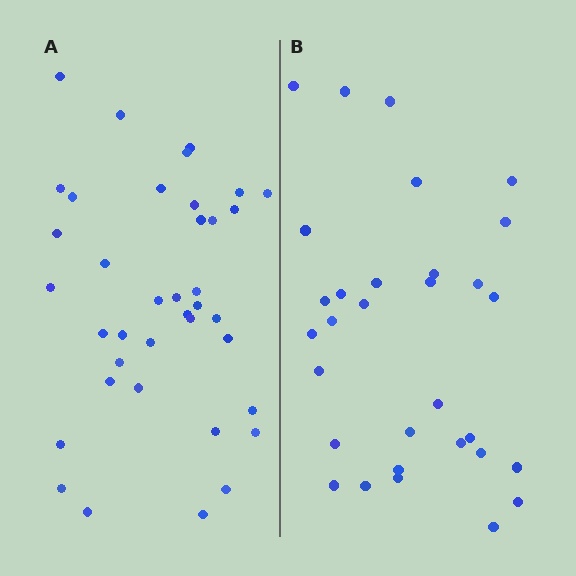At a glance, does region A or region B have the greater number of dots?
Region A (the left region) has more dots.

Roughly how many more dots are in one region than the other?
Region A has roughly 8 or so more dots than region B.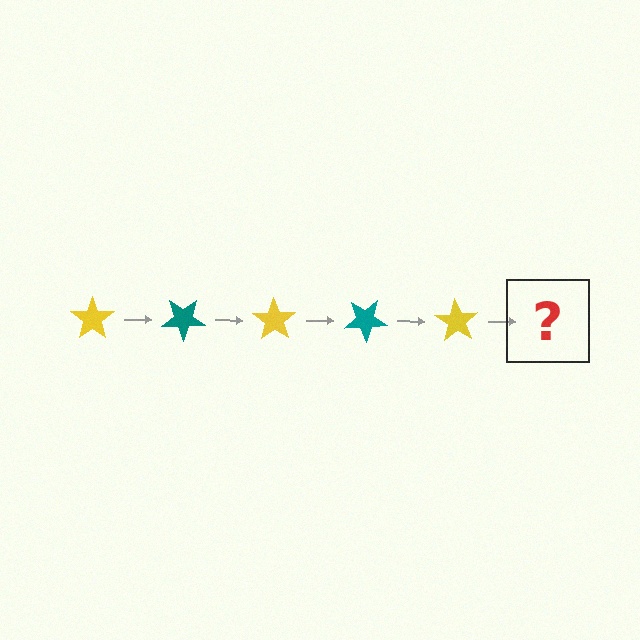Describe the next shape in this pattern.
It should be a teal star, rotated 175 degrees from the start.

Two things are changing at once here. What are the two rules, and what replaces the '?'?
The two rules are that it rotates 35 degrees each step and the color cycles through yellow and teal. The '?' should be a teal star, rotated 175 degrees from the start.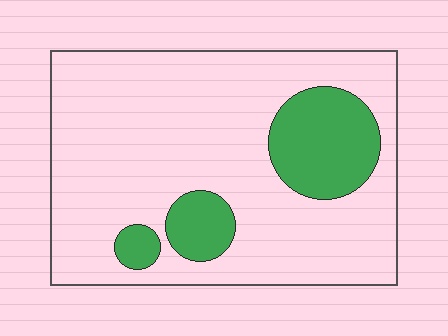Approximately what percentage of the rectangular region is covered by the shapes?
Approximately 20%.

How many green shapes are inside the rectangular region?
3.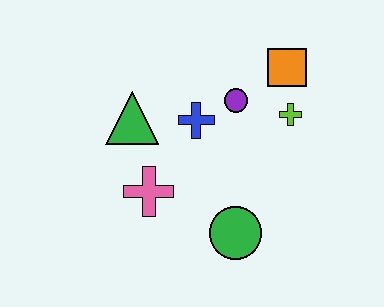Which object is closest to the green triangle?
The blue cross is closest to the green triangle.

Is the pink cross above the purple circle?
No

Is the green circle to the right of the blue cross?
Yes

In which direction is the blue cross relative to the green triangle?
The blue cross is to the right of the green triangle.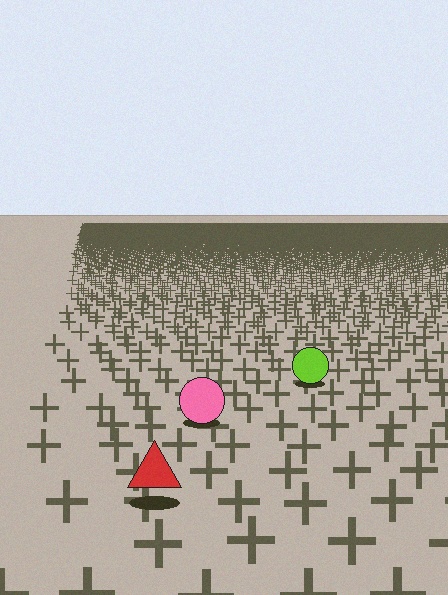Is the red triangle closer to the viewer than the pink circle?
Yes. The red triangle is closer — you can tell from the texture gradient: the ground texture is coarser near it.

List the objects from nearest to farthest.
From nearest to farthest: the red triangle, the pink circle, the lime circle.